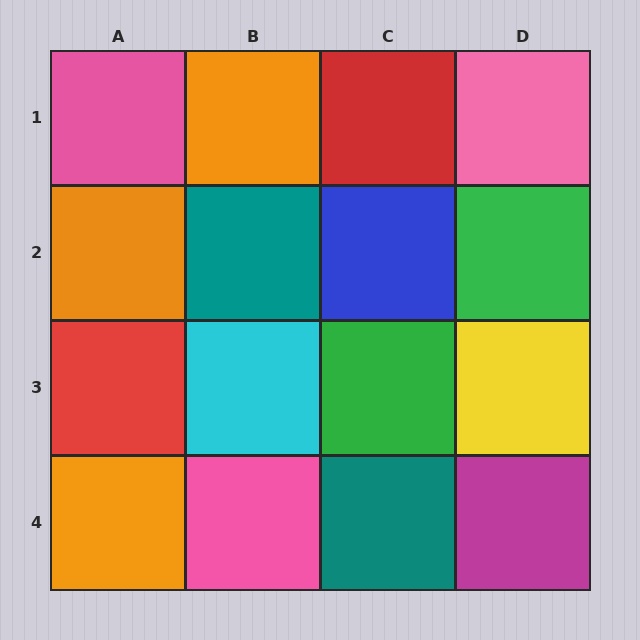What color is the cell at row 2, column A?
Orange.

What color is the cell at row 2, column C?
Blue.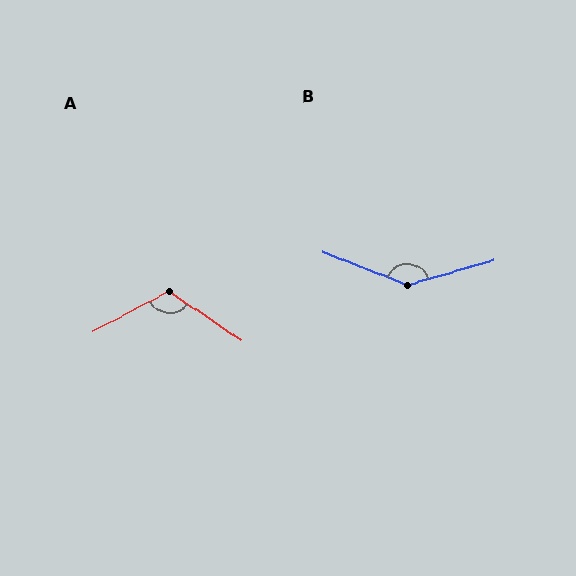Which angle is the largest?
B, at approximately 142 degrees.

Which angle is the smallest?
A, at approximately 118 degrees.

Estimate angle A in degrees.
Approximately 118 degrees.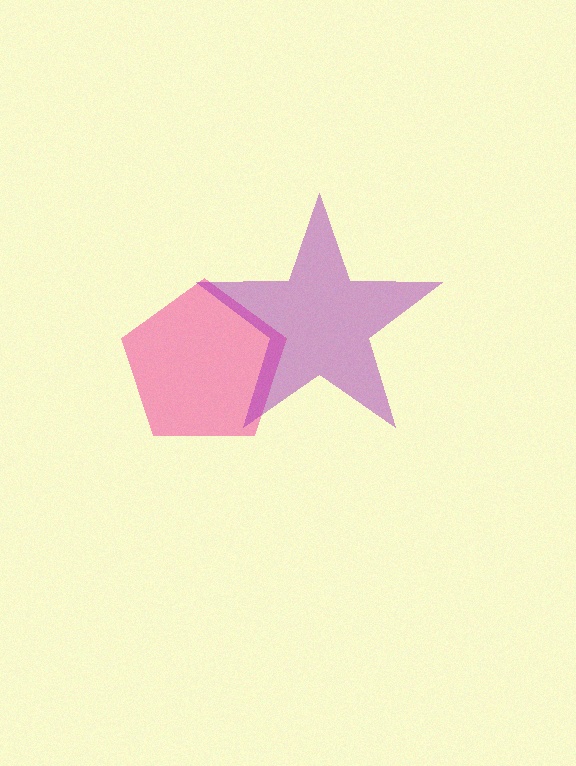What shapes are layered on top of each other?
The layered shapes are: a pink pentagon, a purple star.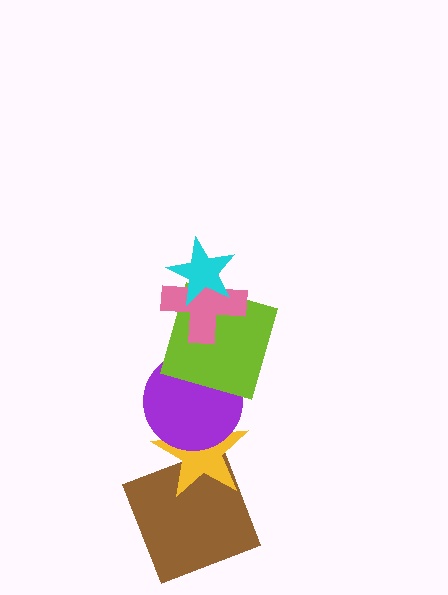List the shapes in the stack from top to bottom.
From top to bottom: the cyan star, the pink cross, the lime square, the purple circle, the yellow star, the brown square.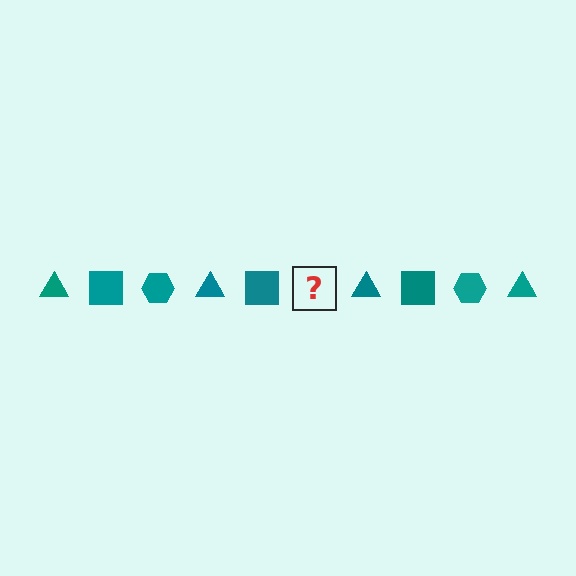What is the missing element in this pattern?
The missing element is a teal hexagon.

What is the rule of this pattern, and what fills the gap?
The rule is that the pattern cycles through triangle, square, hexagon shapes in teal. The gap should be filled with a teal hexagon.